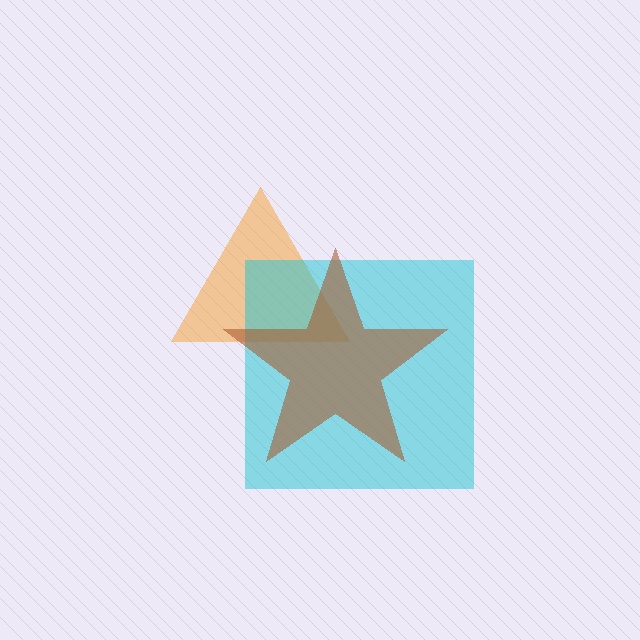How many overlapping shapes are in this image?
There are 3 overlapping shapes in the image.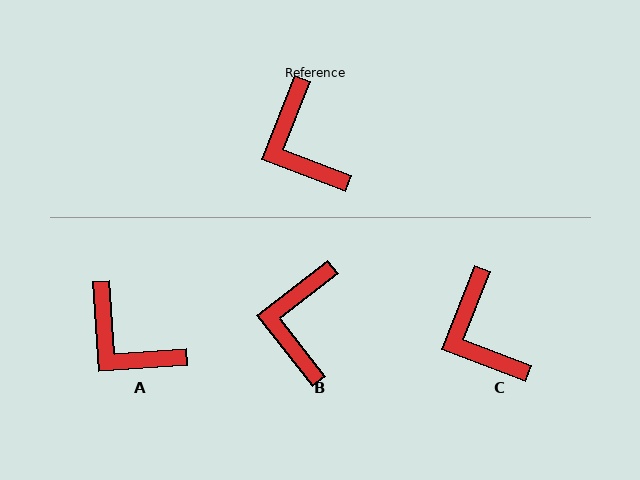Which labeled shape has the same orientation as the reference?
C.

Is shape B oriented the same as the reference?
No, it is off by about 31 degrees.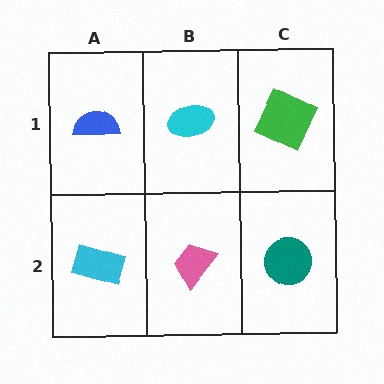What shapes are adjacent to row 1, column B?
A pink trapezoid (row 2, column B), a blue semicircle (row 1, column A), a green square (row 1, column C).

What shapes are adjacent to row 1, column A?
A cyan rectangle (row 2, column A), a cyan ellipse (row 1, column B).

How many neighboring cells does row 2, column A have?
2.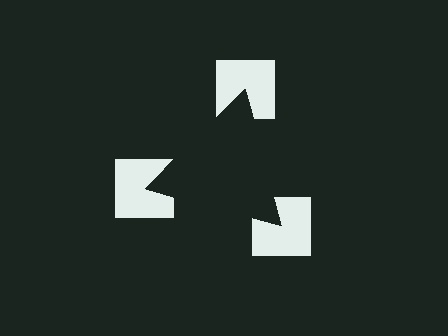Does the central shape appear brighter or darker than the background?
It typically appears slightly darker than the background, even though no actual brightness change is drawn.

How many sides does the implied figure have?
3 sides.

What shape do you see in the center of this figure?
An illusory triangle — its edges are inferred from the aligned wedge cuts in the notched squares, not physically drawn.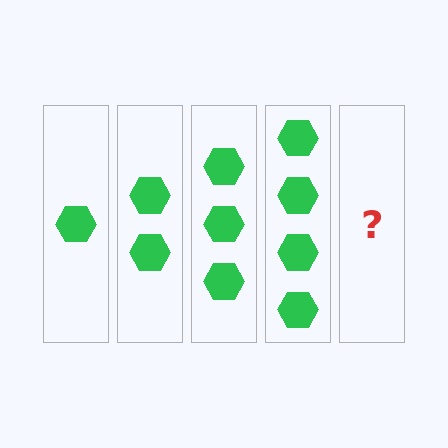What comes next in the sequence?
The next element should be 5 hexagons.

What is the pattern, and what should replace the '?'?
The pattern is that each step adds one more hexagon. The '?' should be 5 hexagons.